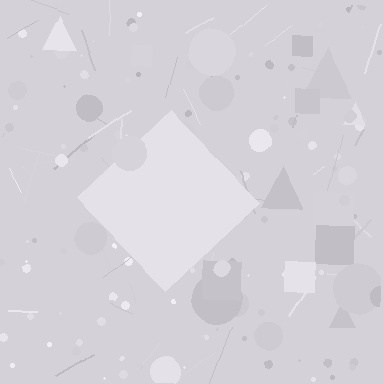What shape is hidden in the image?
A diamond is hidden in the image.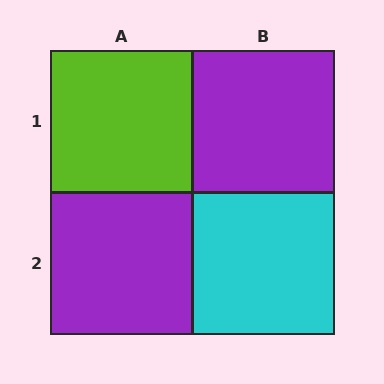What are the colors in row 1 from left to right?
Lime, purple.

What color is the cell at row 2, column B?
Cyan.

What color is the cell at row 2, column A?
Purple.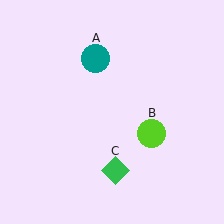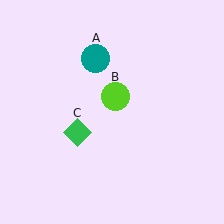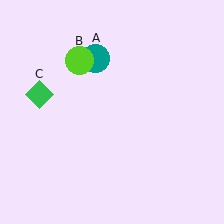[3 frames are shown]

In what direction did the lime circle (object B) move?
The lime circle (object B) moved up and to the left.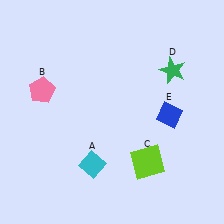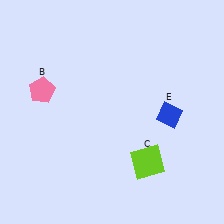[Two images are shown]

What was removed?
The green star (D), the cyan diamond (A) were removed in Image 2.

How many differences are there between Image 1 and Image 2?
There are 2 differences between the two images.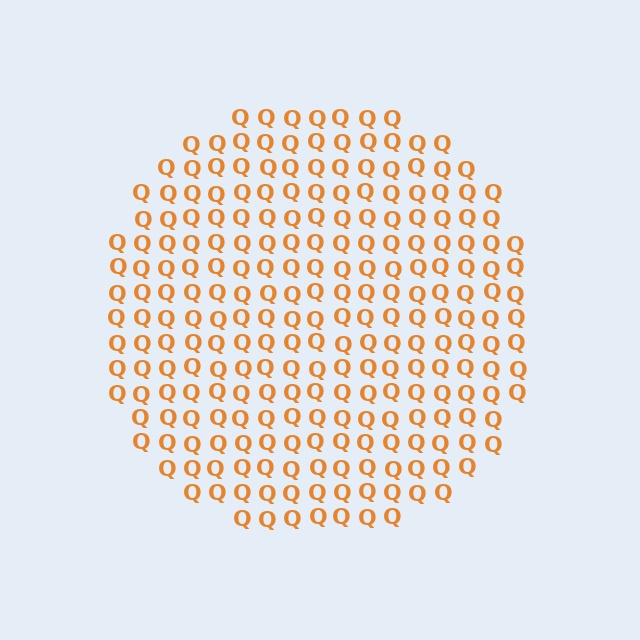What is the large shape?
The large shape is a circle.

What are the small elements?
The small elements are letter Q's.